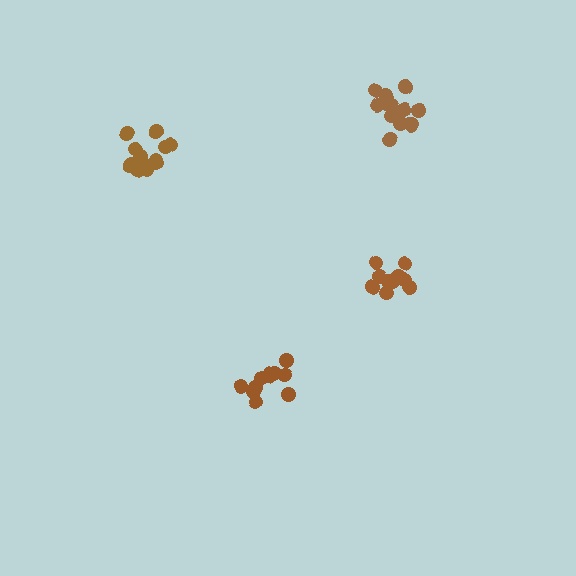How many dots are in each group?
Group 1: 14 dots, Group 2: 11 dots, Group 3: 11 dots, Group 4: 15 dots (51 total).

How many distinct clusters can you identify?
There are 4 distinct clusters.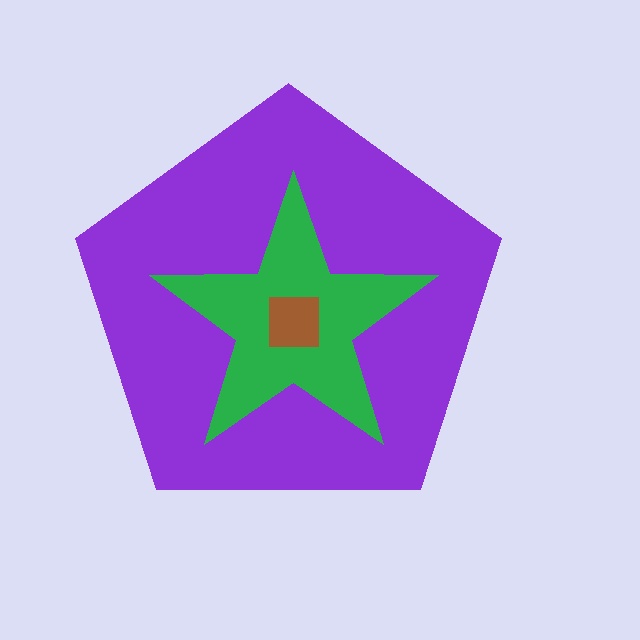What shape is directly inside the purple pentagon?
The green star.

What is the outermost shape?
The purple pentagon.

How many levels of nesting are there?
3.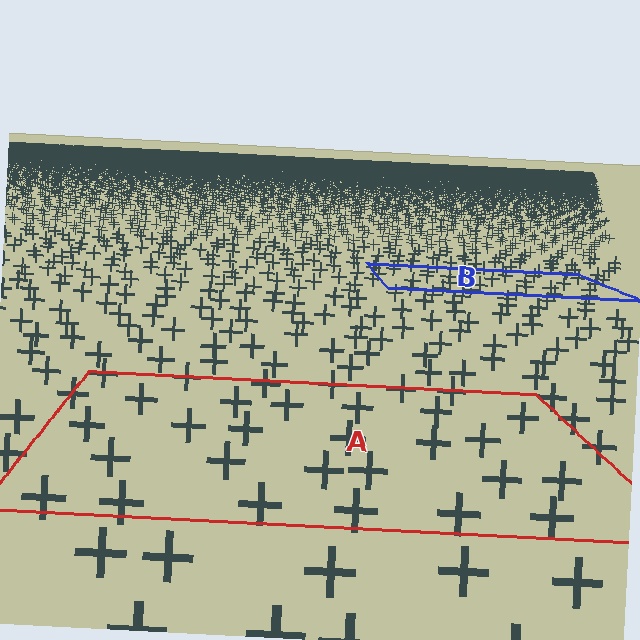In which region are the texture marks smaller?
The texture marks are smaller in region B, because it is farther away.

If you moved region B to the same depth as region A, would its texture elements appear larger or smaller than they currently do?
They would appear larger. At a closer depth, the same texture elements are projected at a bigger on-screen size.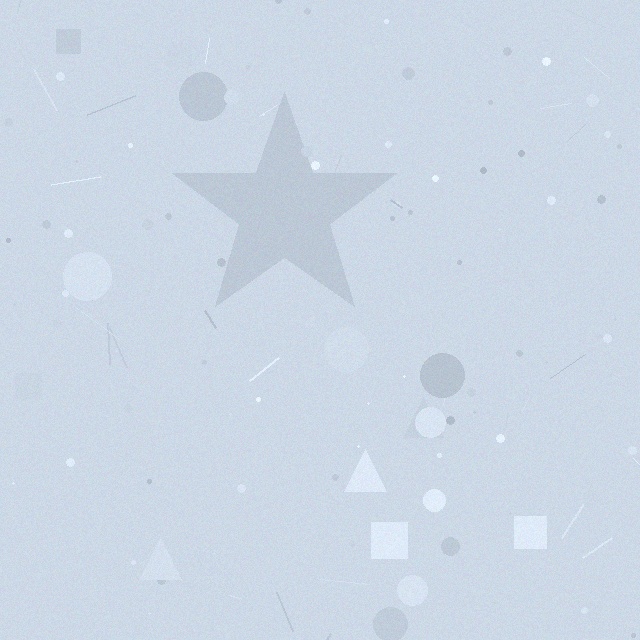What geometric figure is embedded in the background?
A star is embedded in the background.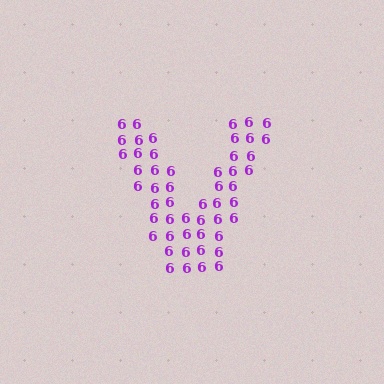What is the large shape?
The large shape is the letter V.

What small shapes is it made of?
It is made of small digit 6's.